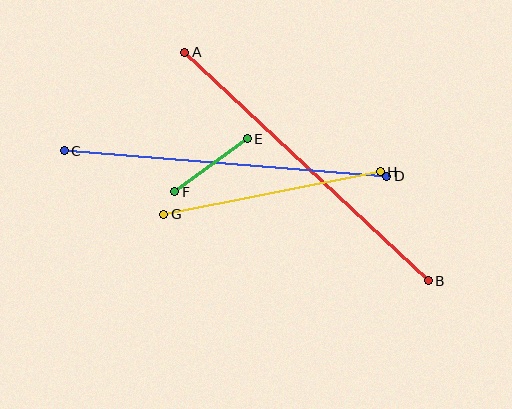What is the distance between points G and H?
The distance is approximately 221 pixels.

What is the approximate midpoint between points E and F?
The midpoint is at approximately (211, 165) pixels.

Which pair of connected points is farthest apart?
Points A and B are farthest apart.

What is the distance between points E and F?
The distance is approximately 90 pixels.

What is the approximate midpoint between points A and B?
The midpoint is at approximately (307, 167) pixels.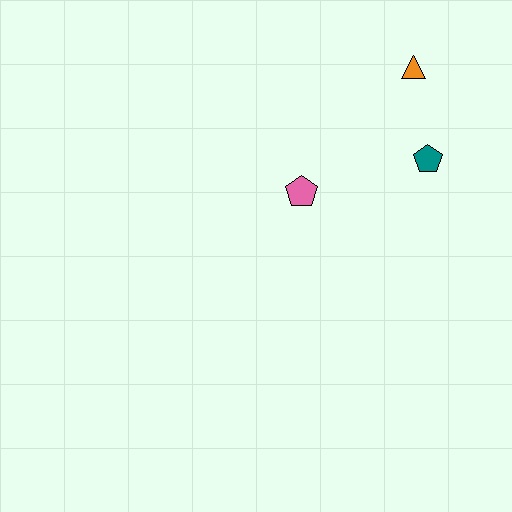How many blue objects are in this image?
There are no blue objects.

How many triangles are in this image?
There is 1 triangle.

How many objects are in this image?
There are 3 objects.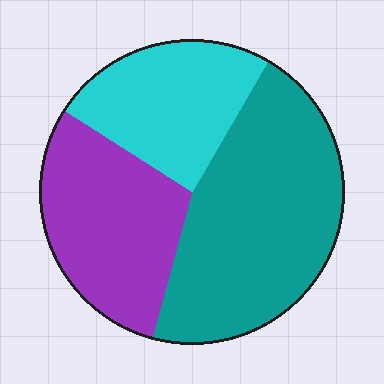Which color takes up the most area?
Teal, at roughly 45%.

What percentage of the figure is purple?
Purple takes up about one third (1/3) of the figure.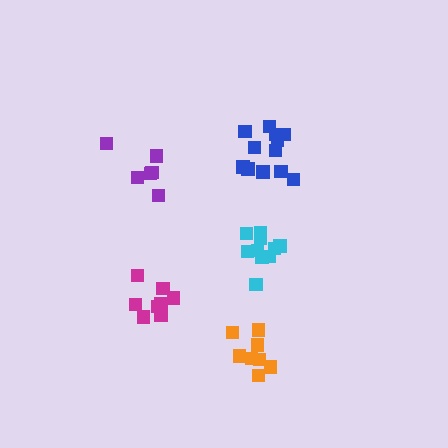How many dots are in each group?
Group 1: 6 dots, Group 2: 12 dots, Group 3: 8 dots, Group 4: 11 dots, Group 5: 8 dots (45 total).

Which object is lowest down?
The orange cluster is bottommost.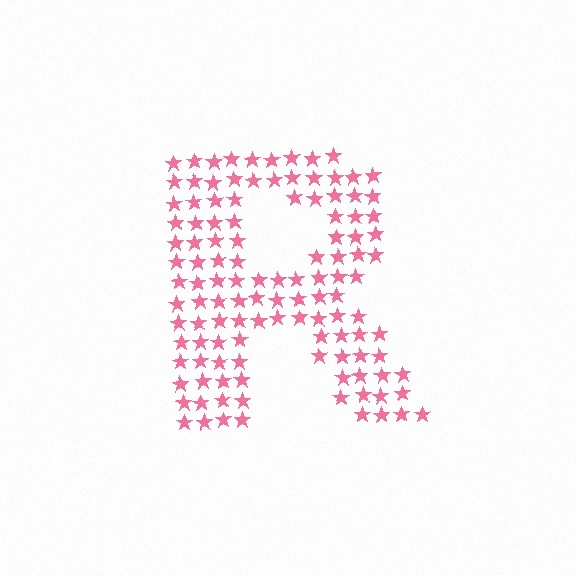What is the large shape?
The large shape is the letter R.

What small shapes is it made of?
It is made of small stars.